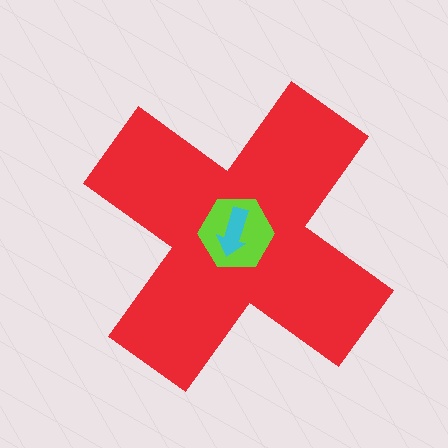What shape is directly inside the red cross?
The lime hexagon.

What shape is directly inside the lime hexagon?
The cyan arrow.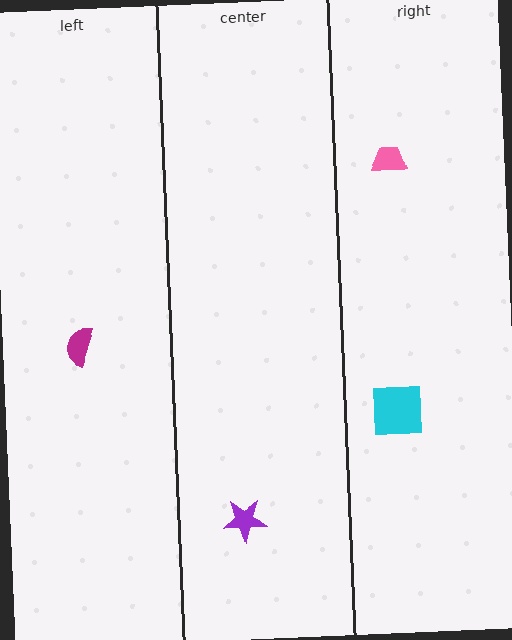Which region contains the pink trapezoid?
The right region.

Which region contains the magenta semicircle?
The left region.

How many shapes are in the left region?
1.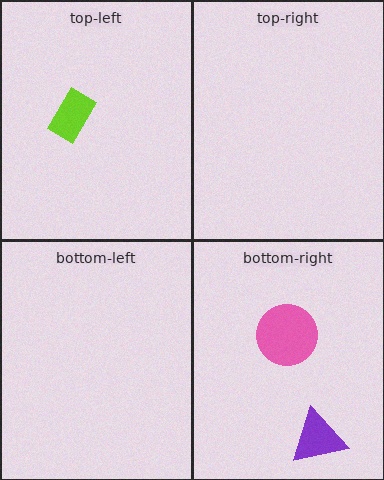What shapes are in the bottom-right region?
The purple triangle, the pink circle.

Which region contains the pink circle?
The bottom-right region.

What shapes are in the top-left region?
The lime rectangle.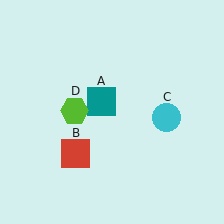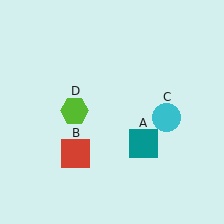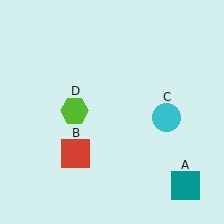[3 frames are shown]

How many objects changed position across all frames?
1 object changed position: teal square (object A).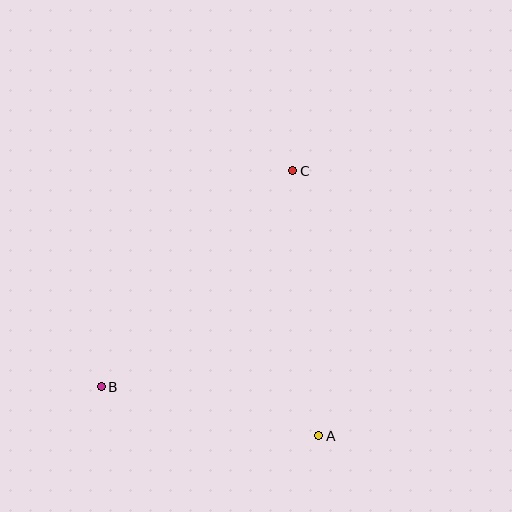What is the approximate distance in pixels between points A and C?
The distance between A and C is approximately 266 pixels.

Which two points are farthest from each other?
Points B and C are farthest from each other.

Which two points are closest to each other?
Points A and B are closest to each other.